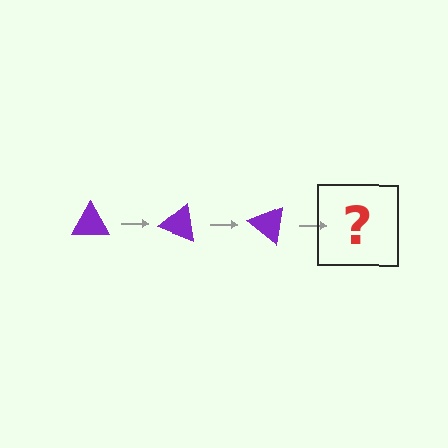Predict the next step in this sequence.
The next step is a purple triangle rotated 60 degrees.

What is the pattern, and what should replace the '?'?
The pattern is that the triangle rotates 20 degrees each step. The '?' should be a purple triangle rotated 60 degrees.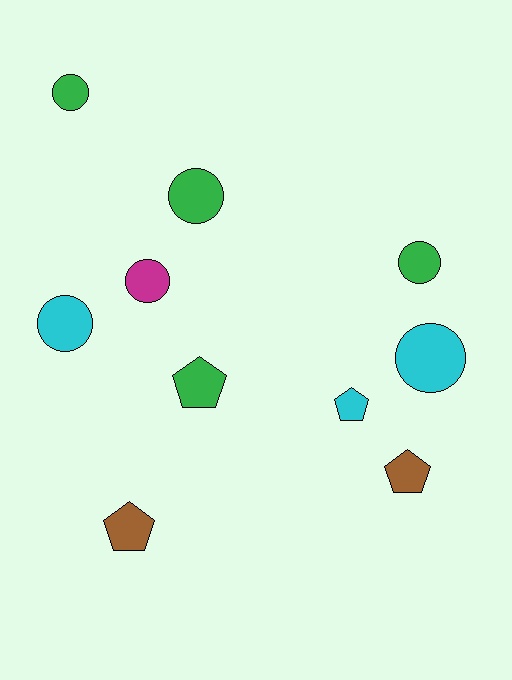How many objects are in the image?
There are 10 objects.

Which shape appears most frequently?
Circle, with 6 objects.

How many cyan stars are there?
There are no cyan stars.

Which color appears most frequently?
Green, with 4 objects.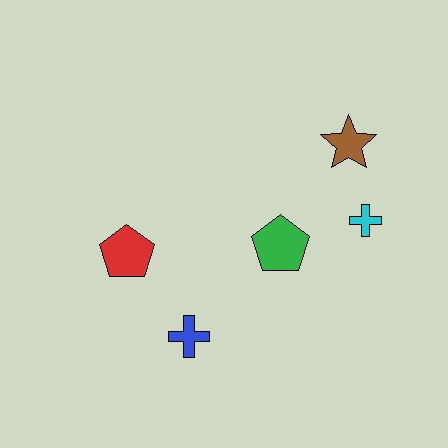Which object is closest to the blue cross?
The red pentagon is closest to the blue cross.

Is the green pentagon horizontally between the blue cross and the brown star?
Yes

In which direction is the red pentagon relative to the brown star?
The red pentagon is to the left of the brown star.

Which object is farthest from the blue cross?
The brown star is farthest from the blue cross.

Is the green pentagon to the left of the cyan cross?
Yes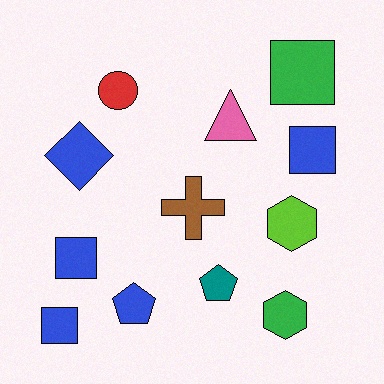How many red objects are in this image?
There is 1 red object.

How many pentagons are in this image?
There are 2 pentagons.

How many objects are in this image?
There are 12 objects.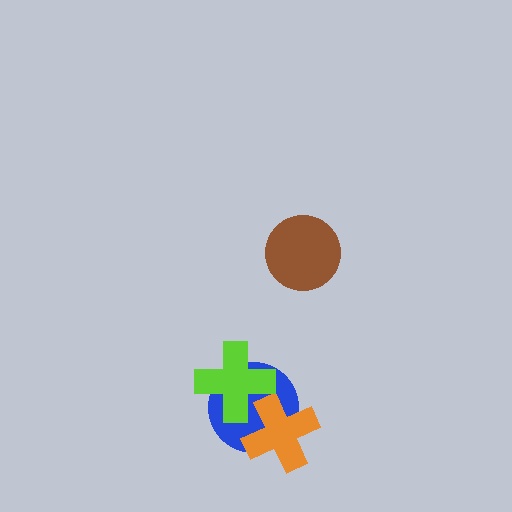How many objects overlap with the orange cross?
2 objects overlap with the orange cross.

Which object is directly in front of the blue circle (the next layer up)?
The orange cross is directly in front of the blue circle.